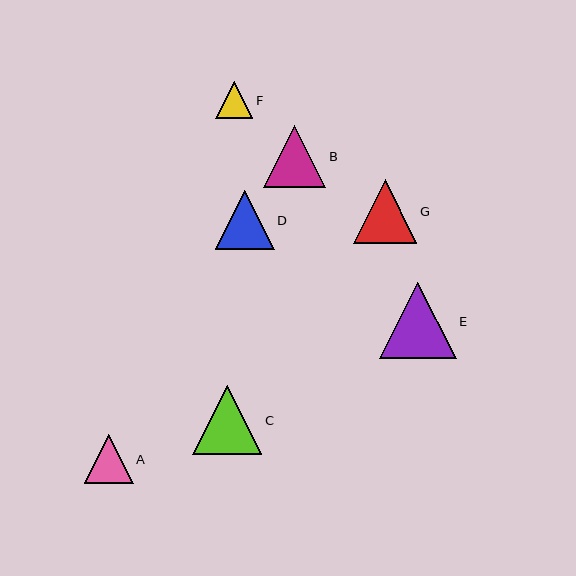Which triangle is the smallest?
Triangle F is the smallest with a size of approximately 37 pixels.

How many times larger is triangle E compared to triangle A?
Triangle E is approximately 1.6 times the size of triangle A.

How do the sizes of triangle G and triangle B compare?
Triangle G and triangle B are approximately the same size.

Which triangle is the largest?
Triangle E is the largest with a size of approximately 77 pixels.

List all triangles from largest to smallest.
From largest to smallest: E, C, G, B, D, A, F.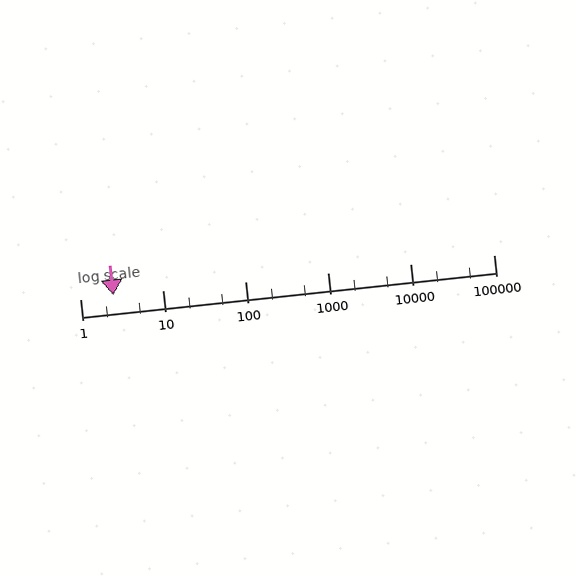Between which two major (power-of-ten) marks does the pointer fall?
The pointer is between 1 and 10.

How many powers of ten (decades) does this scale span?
The scale spans 5 decades, from 1 to 100000.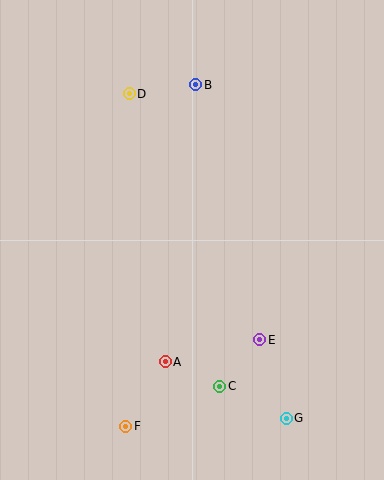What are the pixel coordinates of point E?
Point E is at (260, 340).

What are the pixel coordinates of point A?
Point A is at (165, 362).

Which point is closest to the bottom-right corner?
Point G is closest to the bottom-right corner.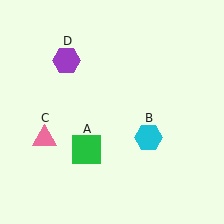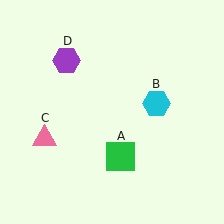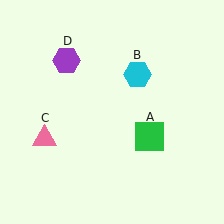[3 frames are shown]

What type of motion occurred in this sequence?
The green square (object A), cyan hexagon (object B) rotated counterclockwise around the center of the scene.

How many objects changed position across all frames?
2 objects changed position: green square (object A), cyan hexagon (object B).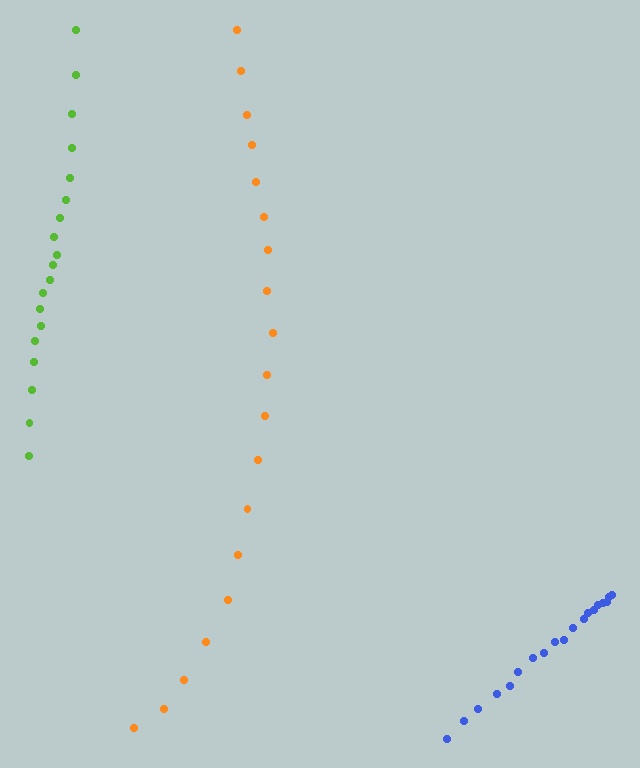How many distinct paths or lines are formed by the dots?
There are 3 distinct paths.